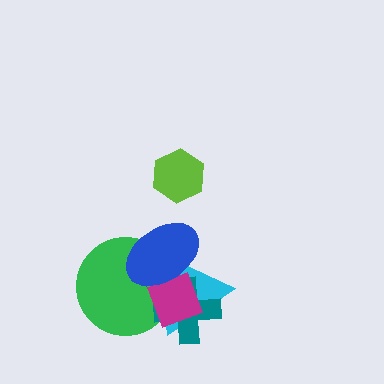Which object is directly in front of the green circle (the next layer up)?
The teal cross is directly in front of the green circle.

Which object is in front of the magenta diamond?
The blue ellipse is in front of the magenta diamond.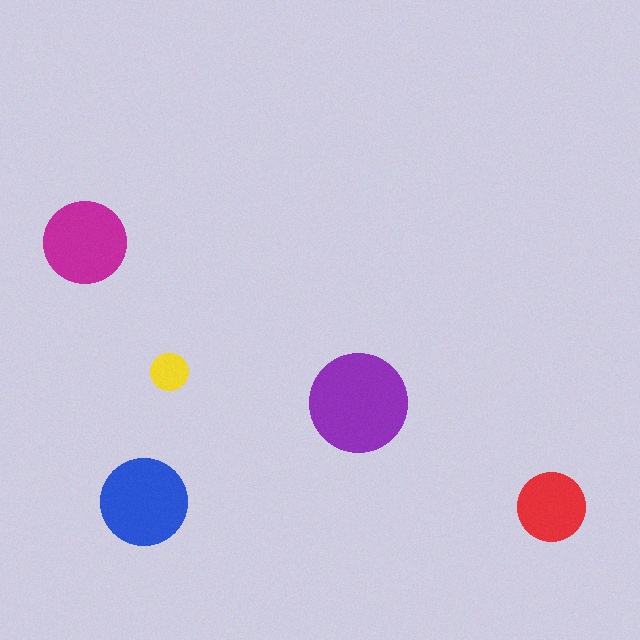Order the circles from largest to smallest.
the purple one, the blue one, the magenta one, the red one, the yellow one.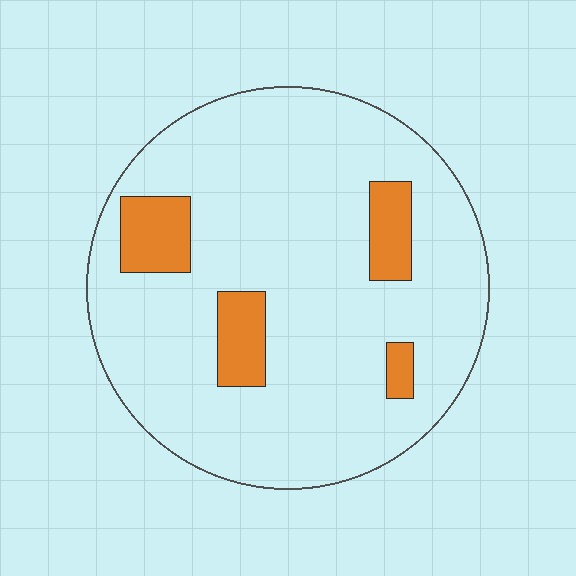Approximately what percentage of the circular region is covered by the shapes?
Approximately 15%.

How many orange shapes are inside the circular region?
4.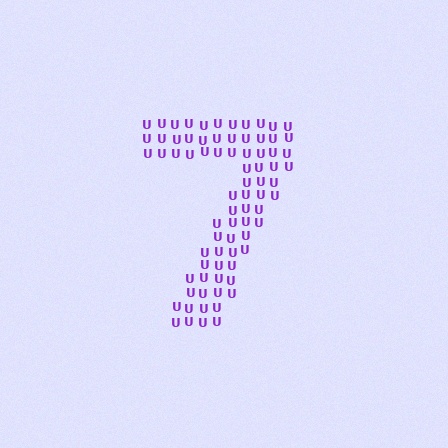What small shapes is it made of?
It is made of small letter U's.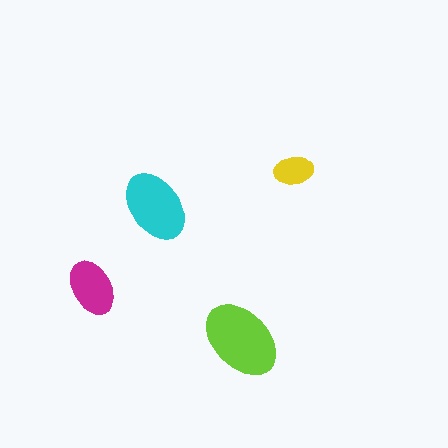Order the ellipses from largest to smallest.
the lime one, the cyan one, the magenta one, the yellow one.